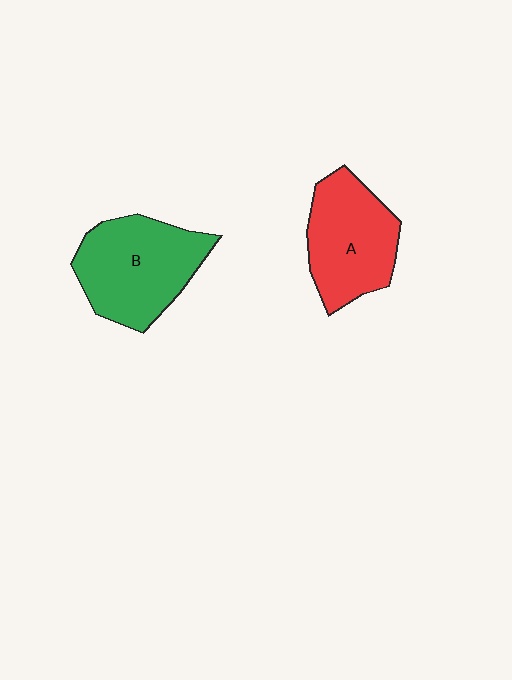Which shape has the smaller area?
Shape A (red).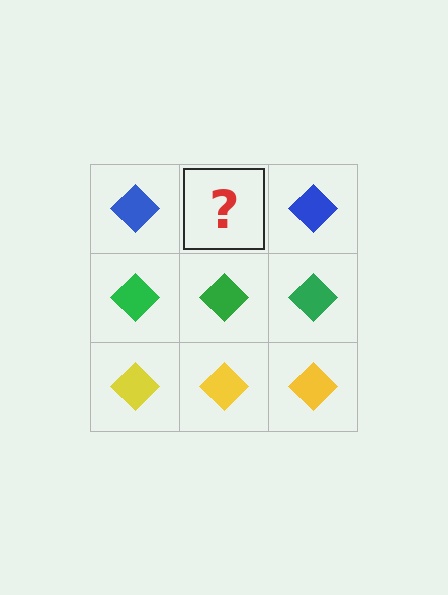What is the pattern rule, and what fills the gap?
The rule is that each row has a consistent color. The gap should be filled with a blue diamond.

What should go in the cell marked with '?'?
The missing cell should contain a blue diamond.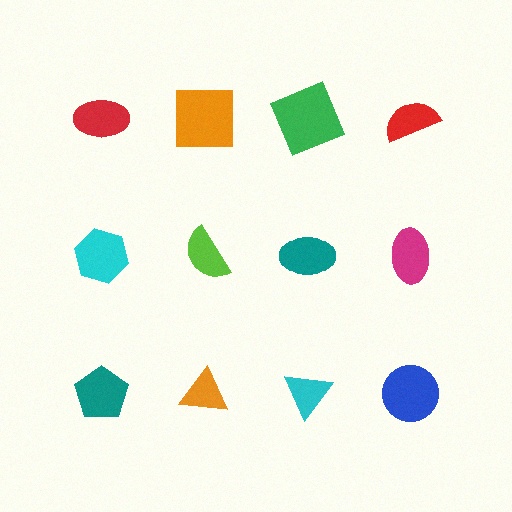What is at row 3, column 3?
A cyan triangle.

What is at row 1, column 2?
An orange square.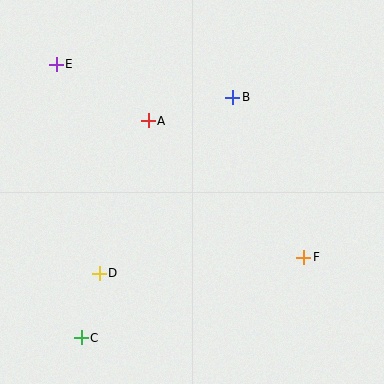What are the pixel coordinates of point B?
Point B is at (233, 97).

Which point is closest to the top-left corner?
Point E is closest to the top-left corner.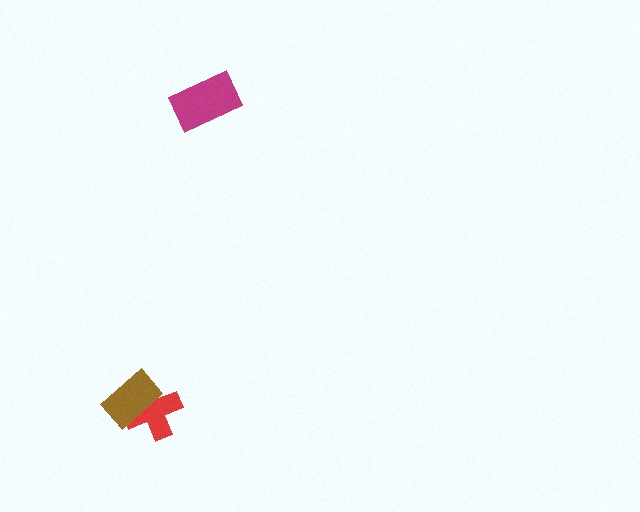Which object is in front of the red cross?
The brown rectangle is in front of the red cross.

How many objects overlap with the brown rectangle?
1 object overlaps with the brown rectangle.